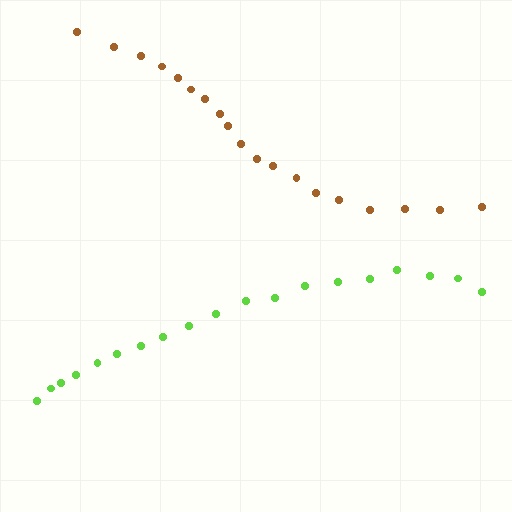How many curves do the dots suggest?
There are 2 distinct paths.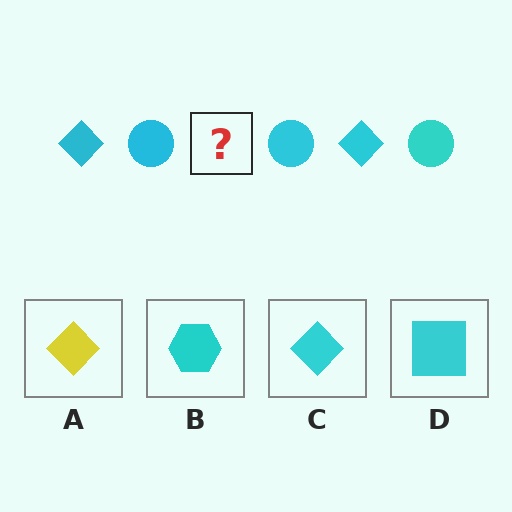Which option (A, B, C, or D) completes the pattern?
C.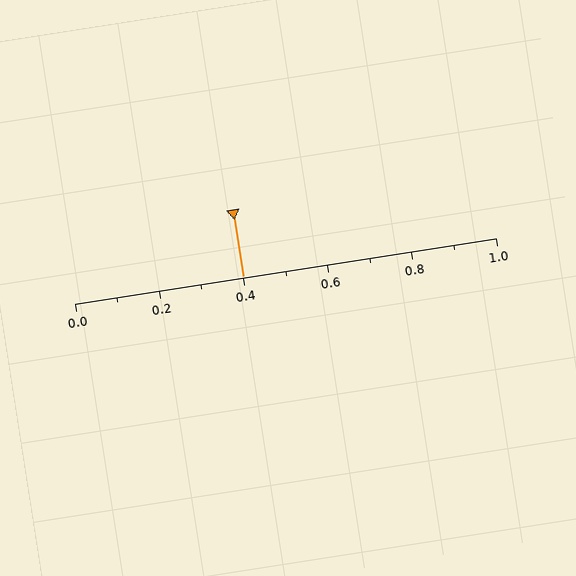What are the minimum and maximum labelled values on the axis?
The axis runs from 0.0 to 1.0.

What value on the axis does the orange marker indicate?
The marker indicates approximately 0.4.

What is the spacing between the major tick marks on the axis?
The major ticks are spaced 0.2 apart.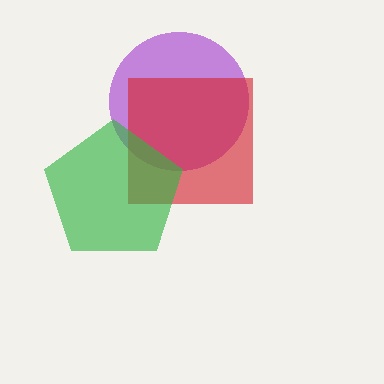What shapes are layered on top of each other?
The layered shapes are: a purple circle, a red square, a green pentagon.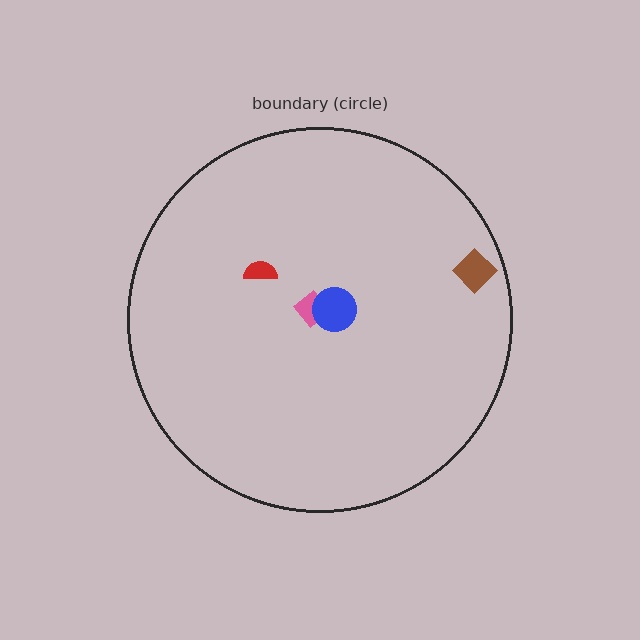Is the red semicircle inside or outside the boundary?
Inside.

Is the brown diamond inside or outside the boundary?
Inside.